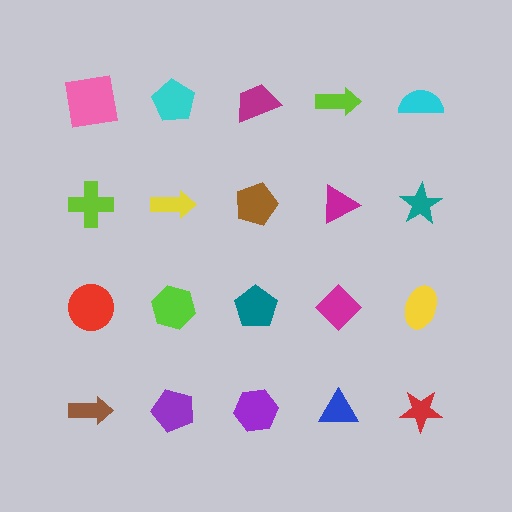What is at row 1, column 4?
A lime arrow.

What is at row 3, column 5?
A yellow ellipse.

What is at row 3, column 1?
A red circle.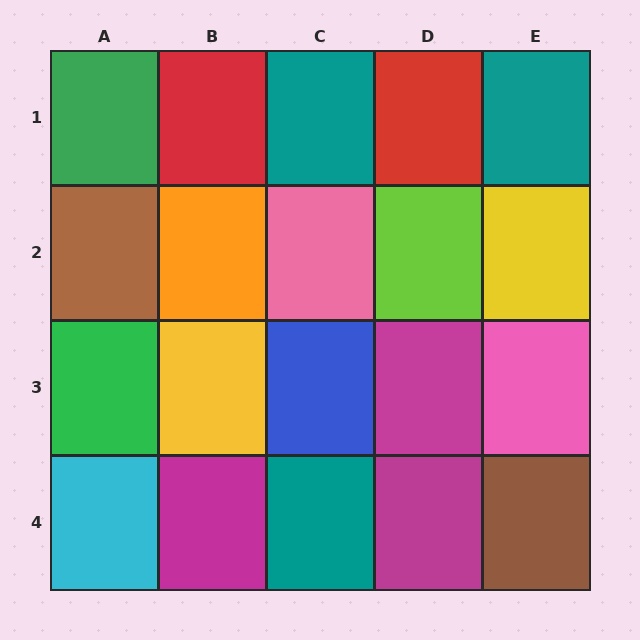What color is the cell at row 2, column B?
Orange.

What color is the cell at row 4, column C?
Teal.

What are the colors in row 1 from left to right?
Green, red, teal, red, teal.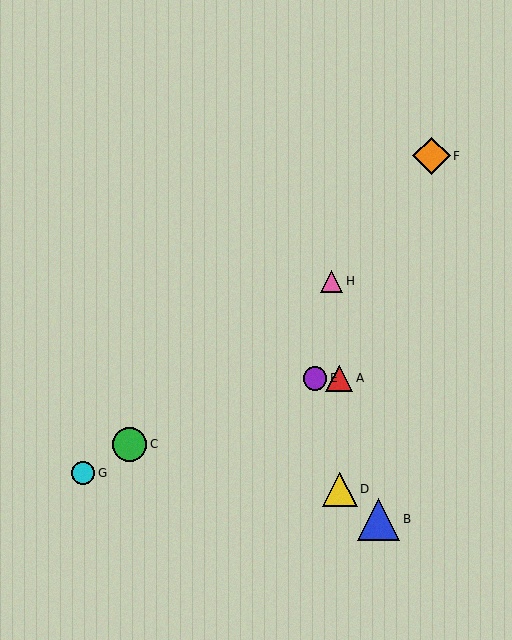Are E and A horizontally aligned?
Yes, both are at y≈378.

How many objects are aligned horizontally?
2 objects (A, E) are aligned horizontally.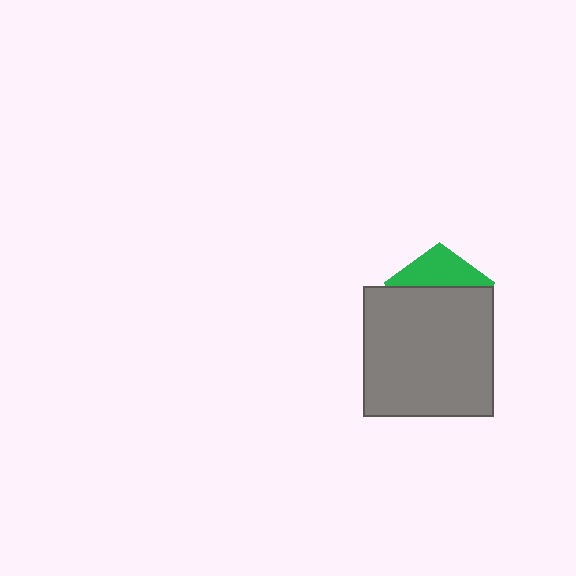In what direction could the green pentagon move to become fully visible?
The green pentagon could move up. That would shift it out from behind the gray square entirely.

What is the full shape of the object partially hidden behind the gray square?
The partially hidden object is a green pentagon.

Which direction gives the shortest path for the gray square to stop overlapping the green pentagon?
Moving down gives the shortest separation.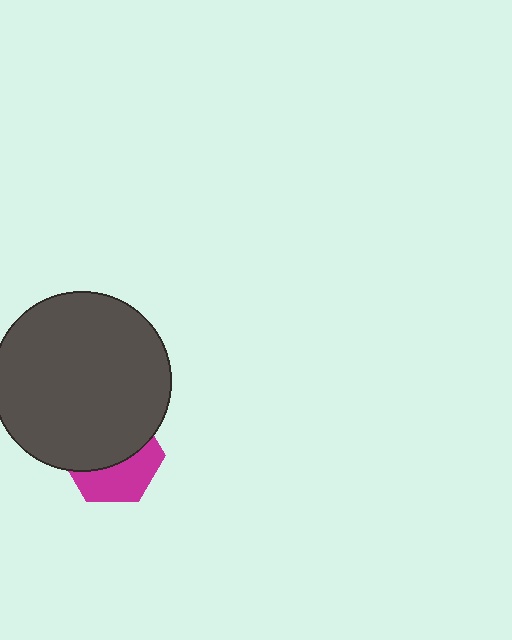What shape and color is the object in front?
The object in front is a dark gray circle.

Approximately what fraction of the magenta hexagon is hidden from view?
Roughly 57% of the magenta hexagon is hidden behind the dark gray circle.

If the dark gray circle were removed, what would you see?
You would see the complete magenta hexagon.